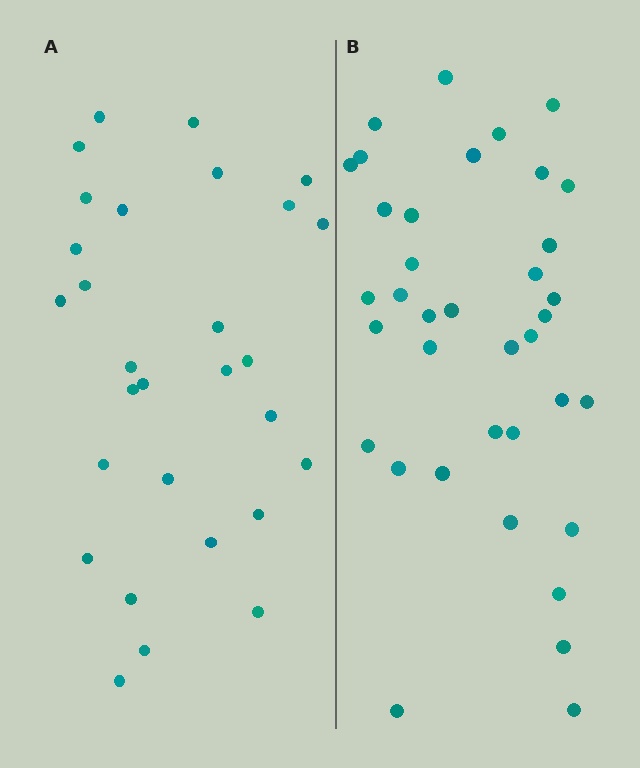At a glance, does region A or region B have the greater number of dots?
Region B (the right region) has more dots.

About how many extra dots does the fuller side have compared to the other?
Region B has roughly 8 or so more dots than region A.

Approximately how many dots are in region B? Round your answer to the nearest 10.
About 40 dots. (The exact count is 37, which rounds to 40.)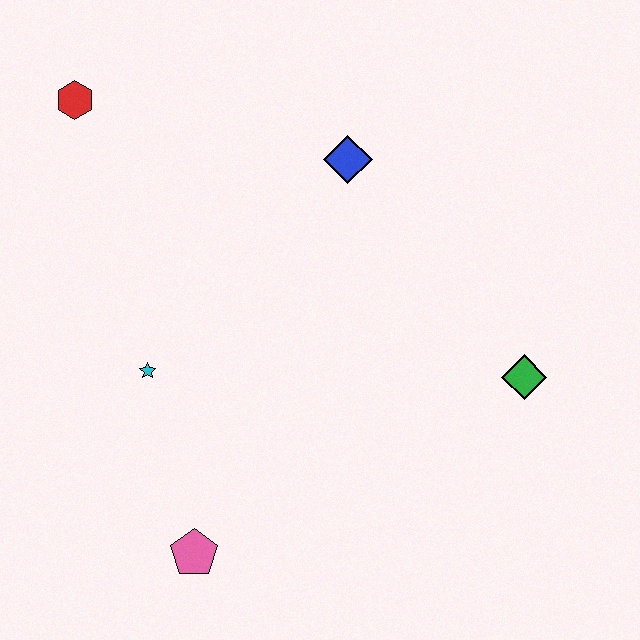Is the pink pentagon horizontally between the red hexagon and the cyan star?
No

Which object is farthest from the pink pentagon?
The red hexagon is farthest from the pink pentagon.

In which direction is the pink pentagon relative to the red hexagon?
The pink pentagon is below the red hexagon.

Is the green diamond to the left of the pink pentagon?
No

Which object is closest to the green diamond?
The blue diamond is closest to the green diamond.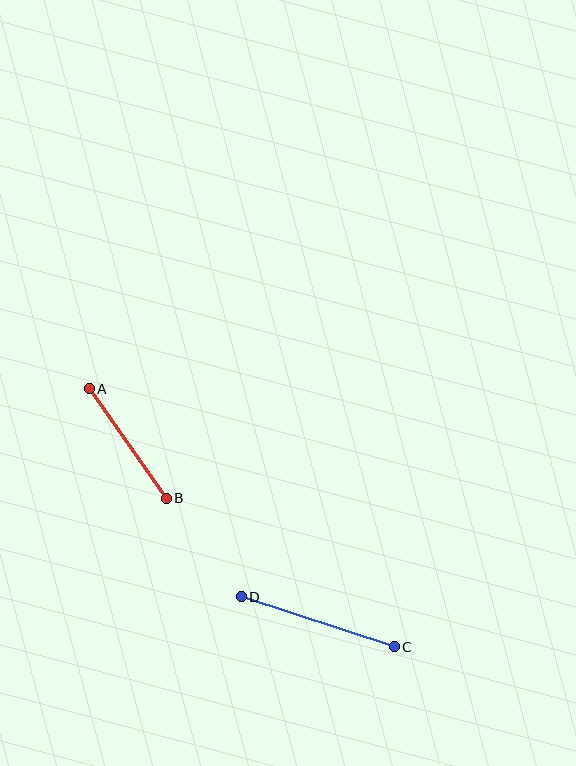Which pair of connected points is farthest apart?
Points C and D are farthest apart.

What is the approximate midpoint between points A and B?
The midpoint is at approximately (128, 444) pixels.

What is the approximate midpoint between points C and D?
The midpoint is at approximately (318, 622) pixels.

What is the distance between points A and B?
The distance is approximately 134 pixels.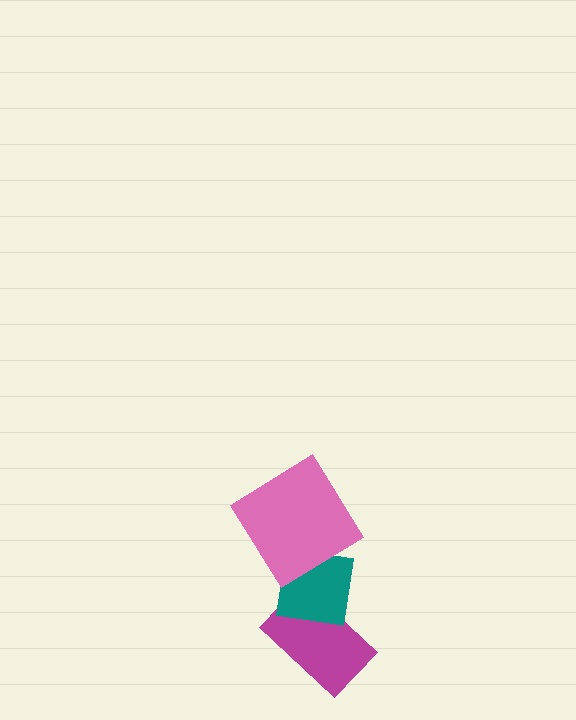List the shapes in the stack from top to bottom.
From top to bottom: the pink diamond, the teal square, the magenta rectangle.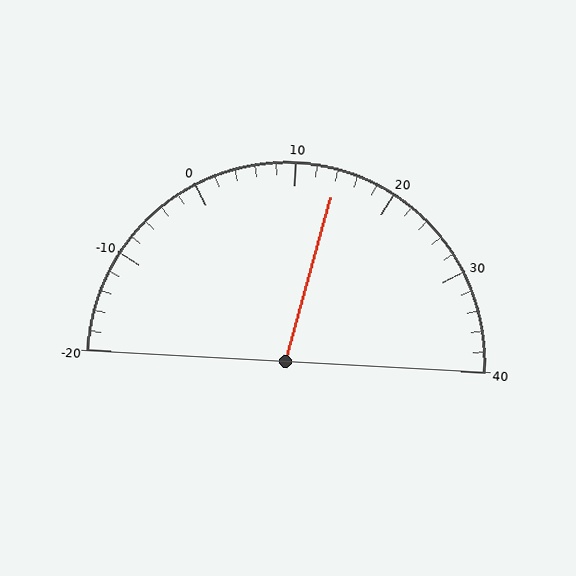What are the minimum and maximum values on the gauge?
The gauge ranges from -20 to 40.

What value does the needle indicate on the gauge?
The needle indicates approximately 14.